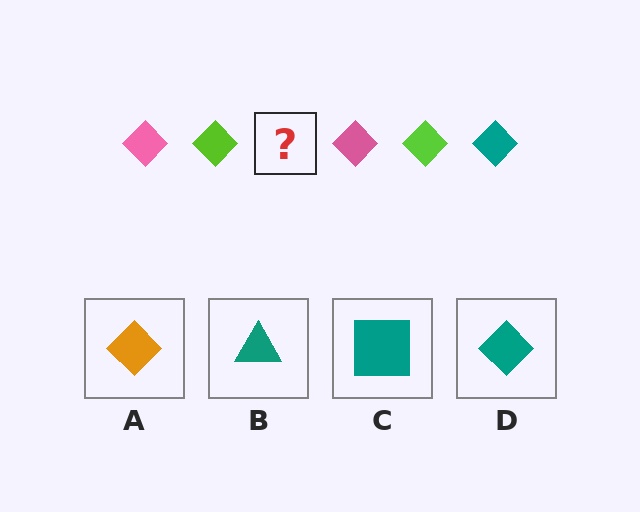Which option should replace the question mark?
Option D.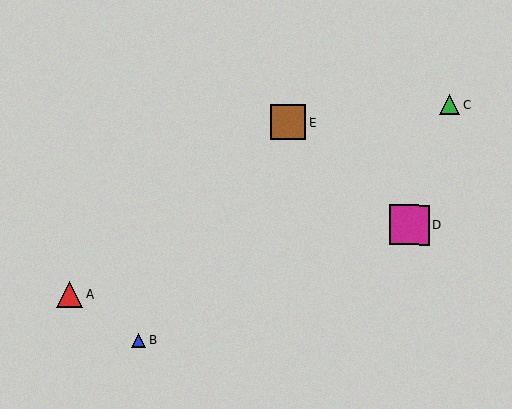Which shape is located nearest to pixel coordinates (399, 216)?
The magenta square (labeled D) at (409, 224) is nearest to that location.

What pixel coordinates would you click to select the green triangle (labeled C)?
Click at (449, 104) to select the green triangle C.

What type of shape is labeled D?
Shape D is a magenta square.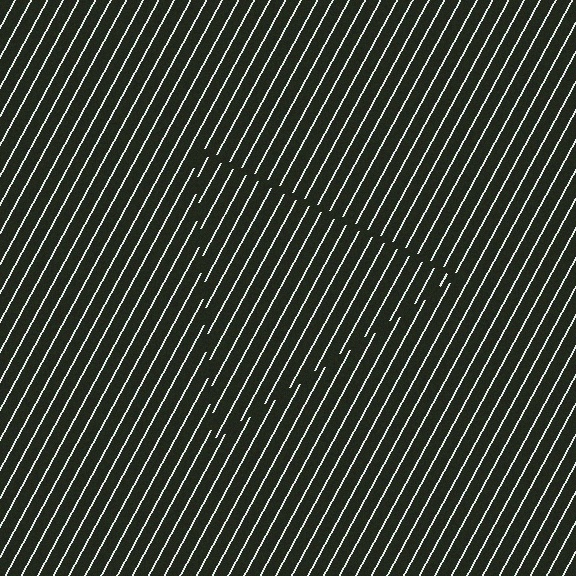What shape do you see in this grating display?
An illusory triangle. The interior of the shape contains the same grating, shifted by half a period — the contour is defined by the phase discontinuity where line-ends from the inner and outer gratings abut.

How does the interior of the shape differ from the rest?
The interior of the shape contains the same grating, shifted by half a period — the contour is defined by the phase discontinuity where line-ends from the inner and outer gratings abut.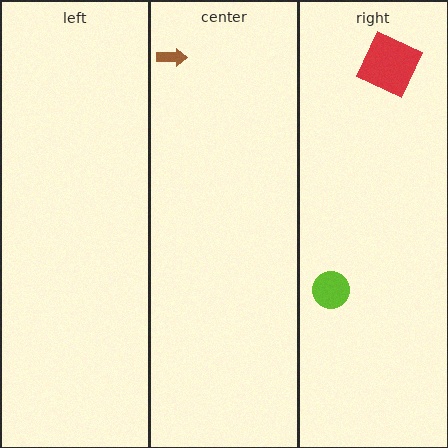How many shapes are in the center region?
1.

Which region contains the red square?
The right region.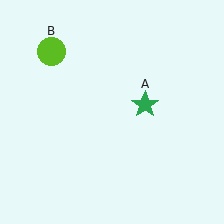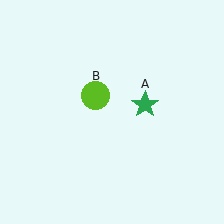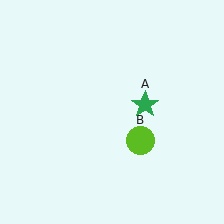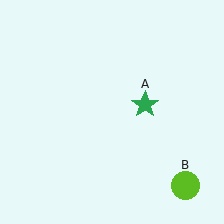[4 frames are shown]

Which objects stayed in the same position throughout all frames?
Green star (object A) remained stationary.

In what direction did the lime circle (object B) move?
The lime circle (object B) moved down and to the right.